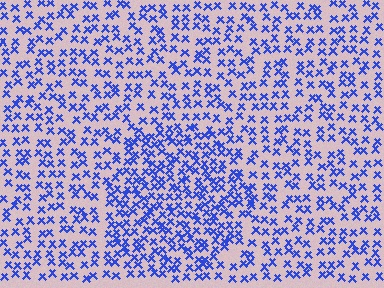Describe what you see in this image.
The image contains small blue elements arranged at two different densities. A circle-shaped region is visible where the elements are more densely packed than the surrounding area.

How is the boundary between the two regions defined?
The boundary is defined by a change in element density (approximately 1.7x ratio). All elements are the same color, size, and shape.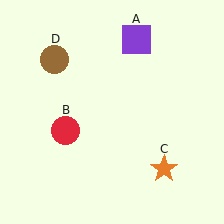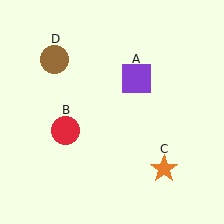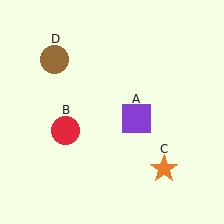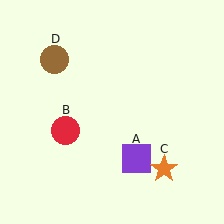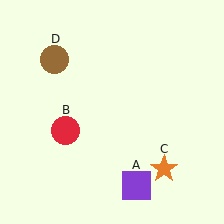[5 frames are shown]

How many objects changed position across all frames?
1 object changed position: purple square (object A).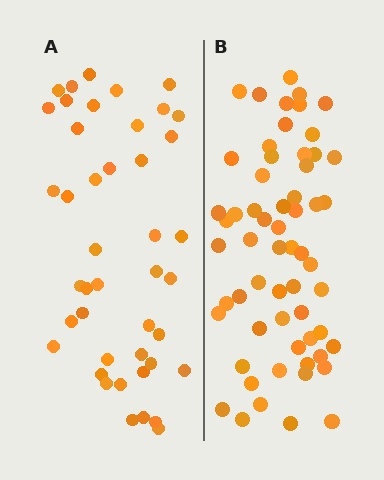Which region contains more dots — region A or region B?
Region B (the right region) has more dots.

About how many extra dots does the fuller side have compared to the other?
Region B has approximately 15 more dots than region A.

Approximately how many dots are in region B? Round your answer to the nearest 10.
About 60 dots.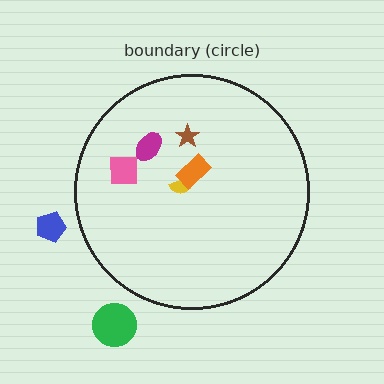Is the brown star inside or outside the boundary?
Inside.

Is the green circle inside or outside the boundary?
Outside.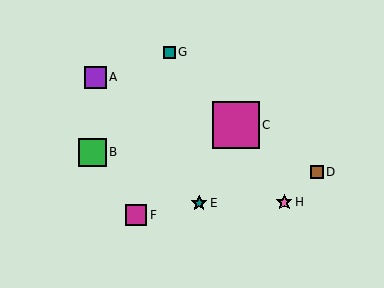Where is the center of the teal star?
The center of the teal star is at (199, 203).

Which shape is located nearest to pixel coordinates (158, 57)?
The teal square (labeled G) at (169, 52) is nearest to that location.